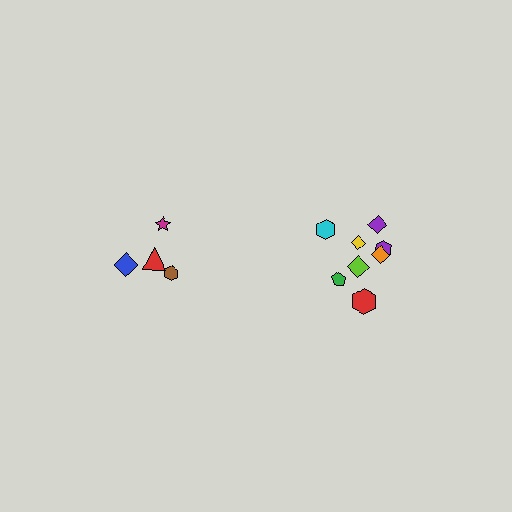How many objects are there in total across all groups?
There are 12 objects.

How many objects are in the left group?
There are 4 objects.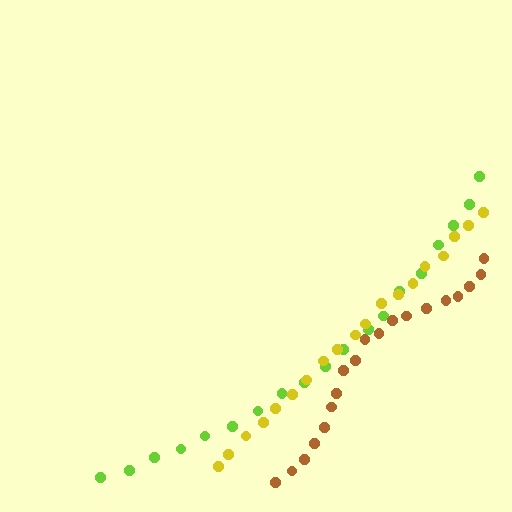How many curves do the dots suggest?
There are 3 distinct paths.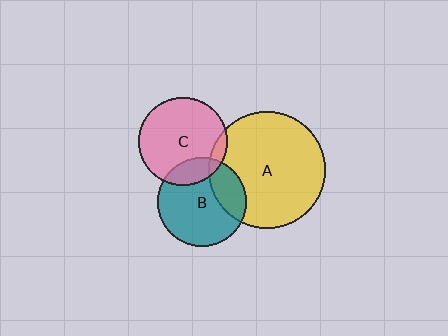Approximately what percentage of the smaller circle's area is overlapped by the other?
Approximately 25%.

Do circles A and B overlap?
Yes.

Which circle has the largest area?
Circle A (yellow).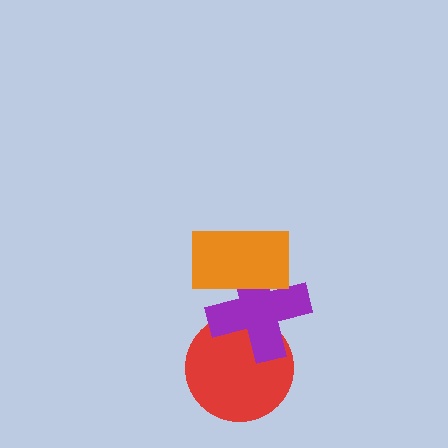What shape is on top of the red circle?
The purple cross is on top of the red circle.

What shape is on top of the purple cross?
The orange rectangle is on top of the purple cross.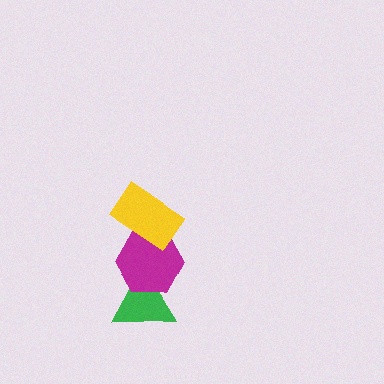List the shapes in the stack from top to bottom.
From top to bottom: the yellow rectangle, the magenta hexagon, the green triangle.